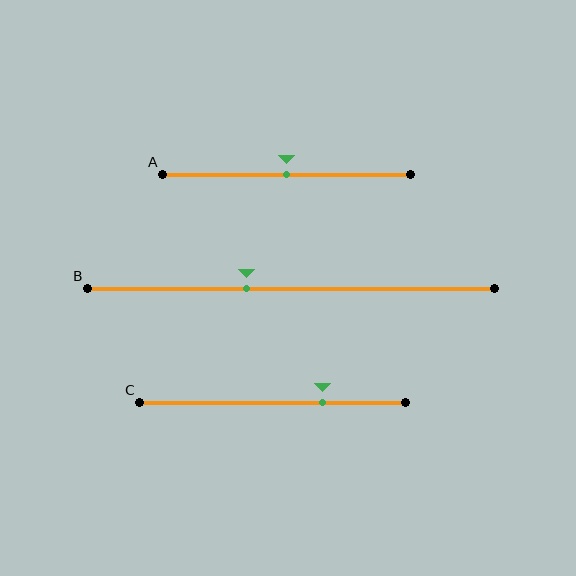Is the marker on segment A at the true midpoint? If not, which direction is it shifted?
Yes, the marker on segment A is at the true midpoint.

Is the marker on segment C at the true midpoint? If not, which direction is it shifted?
No, the marker on segment C is shifted to the right by about 19% of the segment length.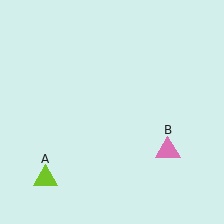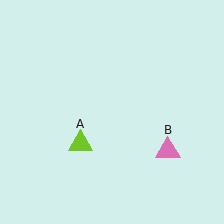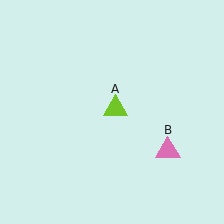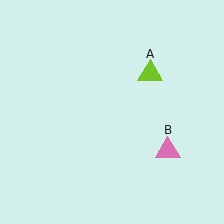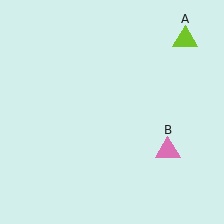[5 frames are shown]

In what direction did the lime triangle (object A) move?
The lime triangle (object A) moved up and to the right.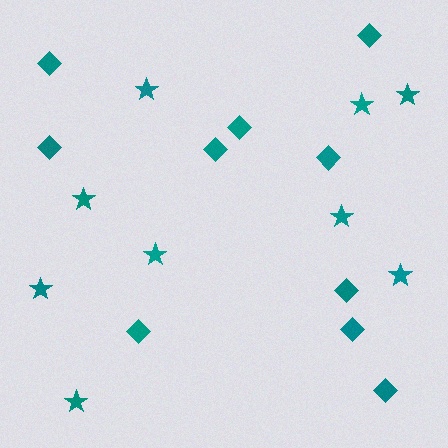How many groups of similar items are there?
There are 2 groups: one group of diamonds (10) and one group of stars (9).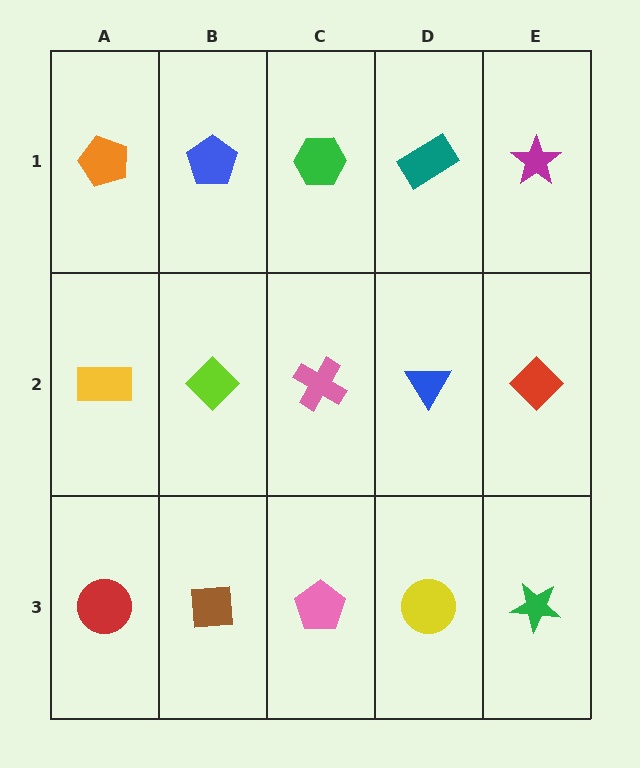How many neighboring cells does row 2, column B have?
4.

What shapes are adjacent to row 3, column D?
A blue triangle (row 2, column D), a pink pentagon (row 3, column C), a green star (row 3, column E).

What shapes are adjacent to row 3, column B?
A lime diamond (row 2, column B), a red circle (row 3, column A), a pink pentagon (row 3, column C).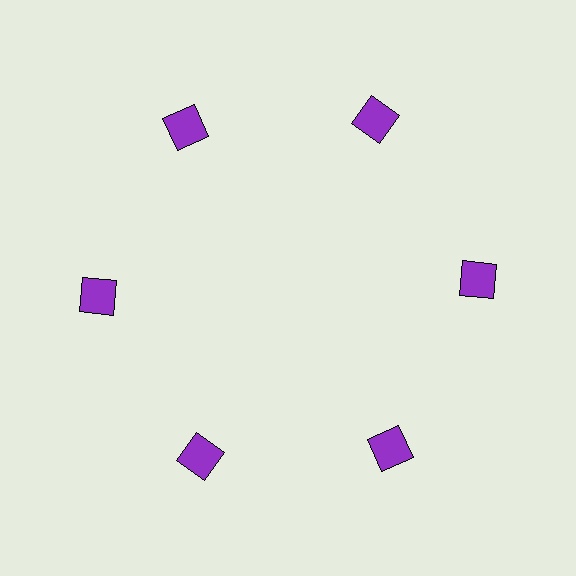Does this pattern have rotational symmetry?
Yes, this pattern has 6-fold rotational symmetry. It looks the same after rotating 60 degrees around the center.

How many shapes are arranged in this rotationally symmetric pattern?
There are 6 shapes, arranged in 6 groups of 1.